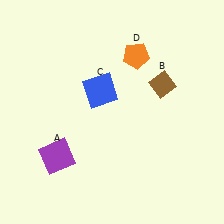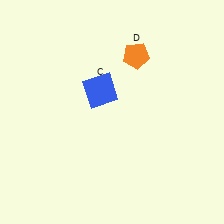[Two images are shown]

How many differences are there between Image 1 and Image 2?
There are 2 differences between the two images.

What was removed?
The brown diamond (B), the purple square (A) were removed in Image 2.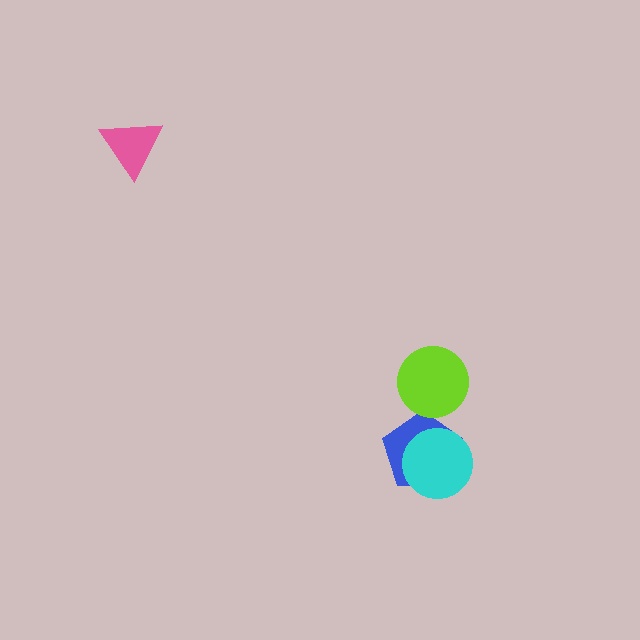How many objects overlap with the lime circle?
0 objects overlap with the lime circle.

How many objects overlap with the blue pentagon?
1 object overlaps with the blue pentagon.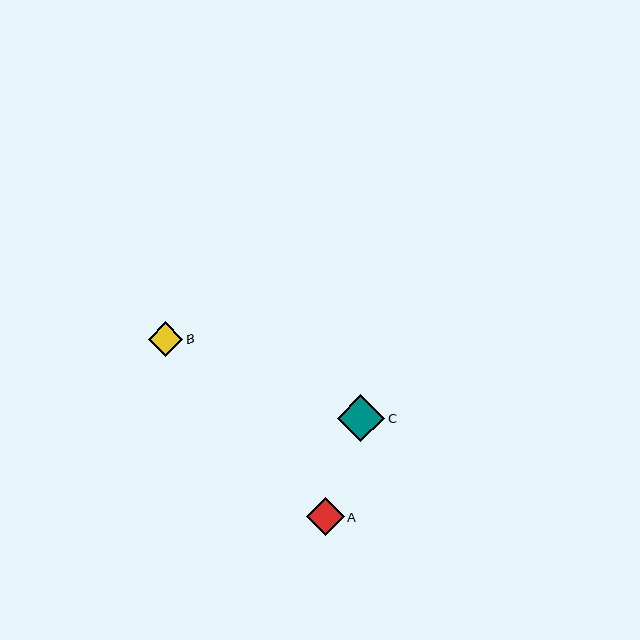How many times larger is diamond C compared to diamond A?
Diamond C is approximately 1.2 times the size of diamond A.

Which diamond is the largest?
Diamond C is the largest with a size of approximately 48 pixels.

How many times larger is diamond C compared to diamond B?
Diamond C is approximately 1.4 times the size of diamond B.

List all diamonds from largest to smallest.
From largest to smallest: C, A, B.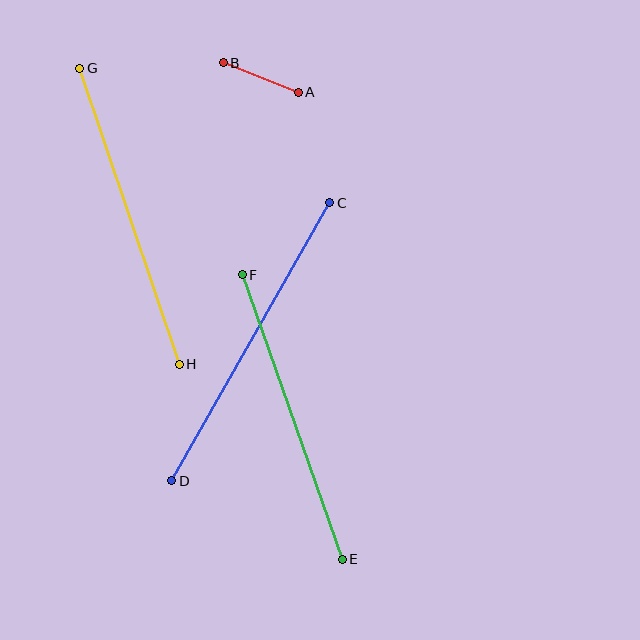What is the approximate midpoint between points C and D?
The midpoint is at approximately (251, 342) pixels.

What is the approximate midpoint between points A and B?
The midpoint is at approximately (261, 78) pixels.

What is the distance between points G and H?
The distance is approximately 312 pixels.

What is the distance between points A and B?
The distance is approximately 80 pixels.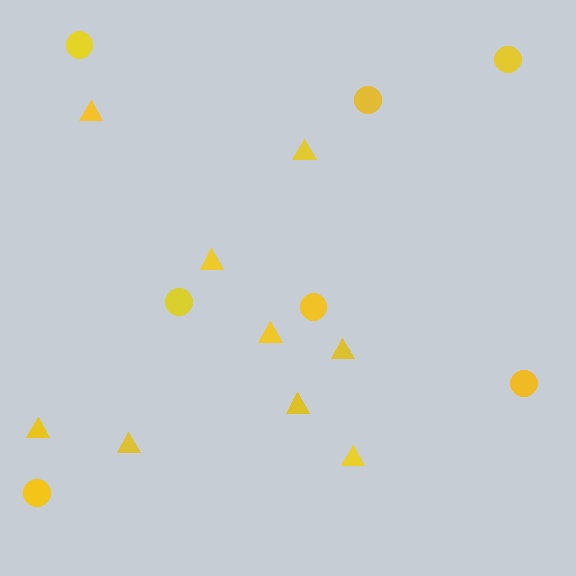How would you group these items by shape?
There are 2 groups: one group of triangles (9) and one group of circles (7).